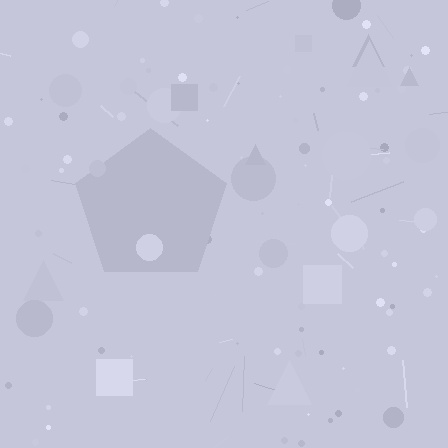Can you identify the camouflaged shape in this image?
The camouflaged shape is a pentagon.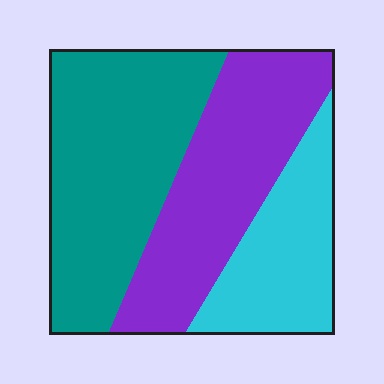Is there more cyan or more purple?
Purple.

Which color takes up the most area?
Teal, at roughly 40%.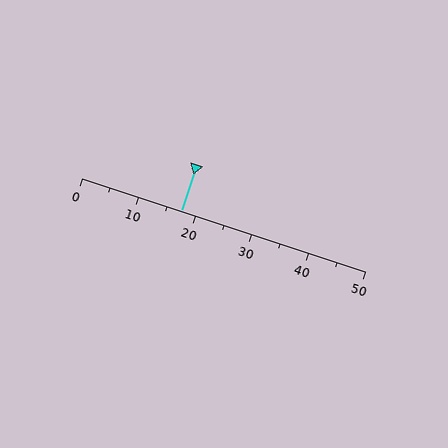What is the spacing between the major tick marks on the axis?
The major ticks are spaced 10 apart.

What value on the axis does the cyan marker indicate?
The marker indicates approximately 17.5.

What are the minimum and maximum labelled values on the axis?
The axis runs from 0 to 50.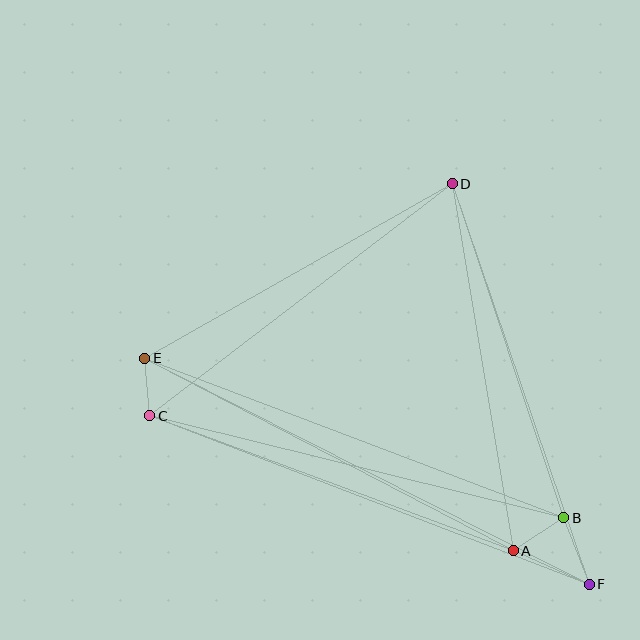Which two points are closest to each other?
Points C and E are closest to each other.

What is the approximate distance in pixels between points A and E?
The distance between A and E is approximately 416 pixels.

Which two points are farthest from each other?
Points E and F are farthest from each other.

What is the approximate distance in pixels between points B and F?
The distance between B and F is approximately 71 pixels.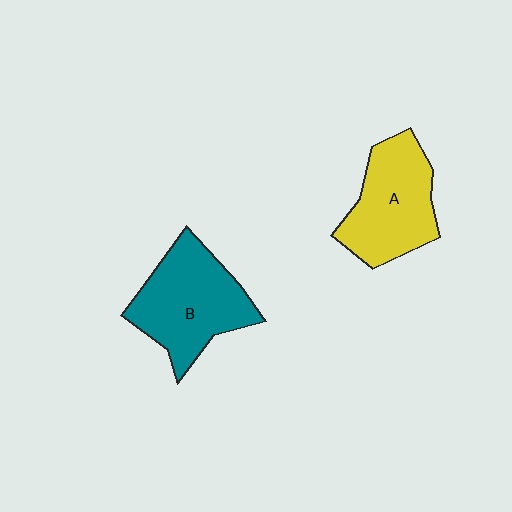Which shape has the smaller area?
Shape A (yellow).